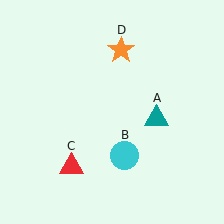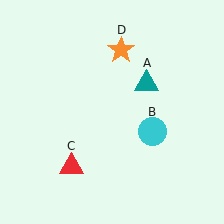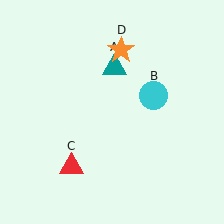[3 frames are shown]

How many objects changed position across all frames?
2 objects changed position: teal triangle (object A), cyan circle (object B).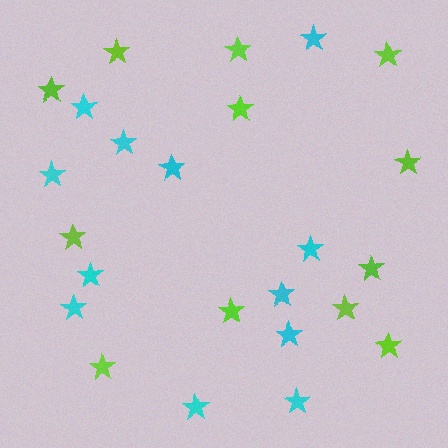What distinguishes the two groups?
There are 2 groups: one group of lime stars (12) and one group of cyan stars (12).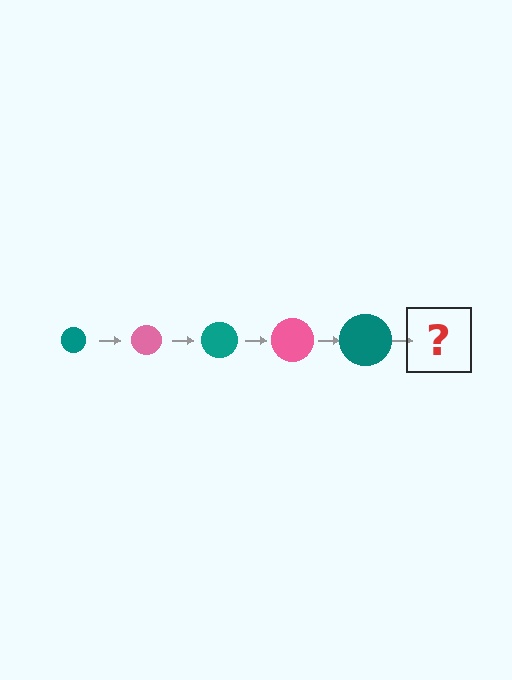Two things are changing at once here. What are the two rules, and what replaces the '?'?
The two rules are that the circle grows larger each step and the color cycles through teal and pink. The '?' should be a pink circle, larger than the previous one.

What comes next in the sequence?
The next element should be a pink circle, larger than the previous one.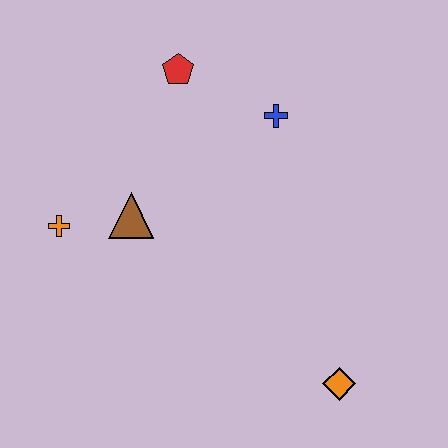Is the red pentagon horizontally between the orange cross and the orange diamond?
Yes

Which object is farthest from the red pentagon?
The orange diamond is farthest from the red pentagon.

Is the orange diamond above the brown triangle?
No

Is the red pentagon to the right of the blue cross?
No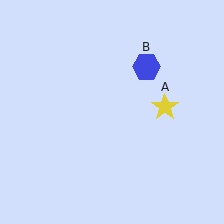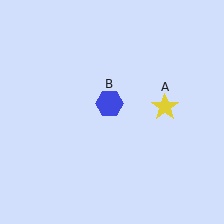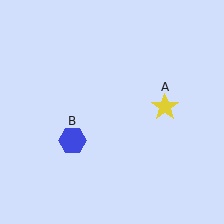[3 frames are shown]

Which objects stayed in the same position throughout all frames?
Yellow star (object A) remained stationary.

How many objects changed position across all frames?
1 object changed position: blue hexagon (object B).